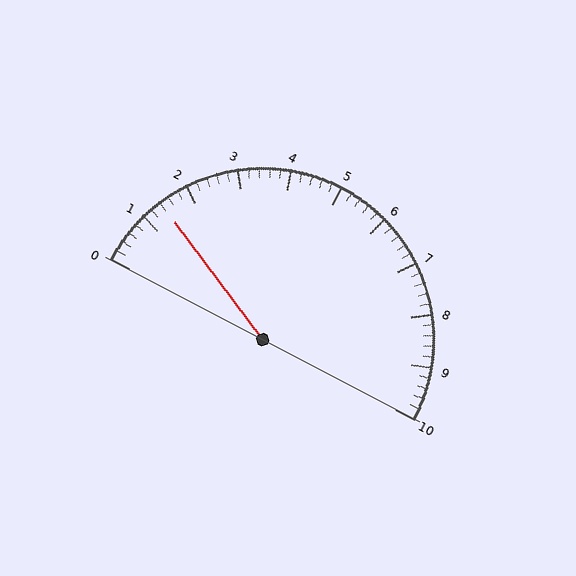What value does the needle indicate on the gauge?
The needle indicates approximately 1.4.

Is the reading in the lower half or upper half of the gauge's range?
The reading is in the lower half of the range (0 to 10).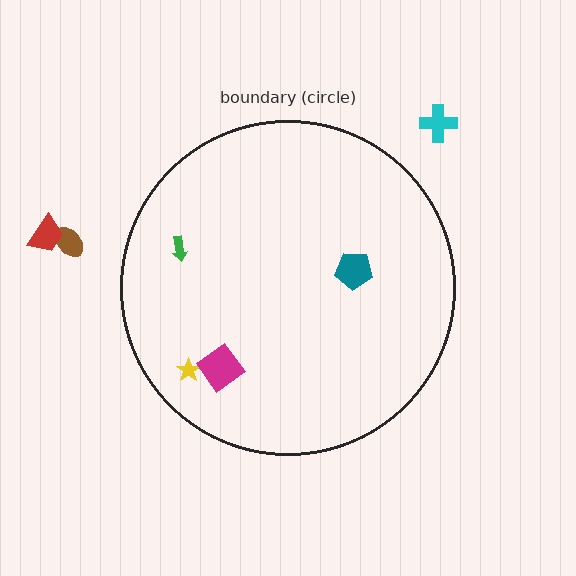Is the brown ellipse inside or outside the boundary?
Outside.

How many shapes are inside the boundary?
4 inside, 3 outside.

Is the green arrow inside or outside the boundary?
Inside.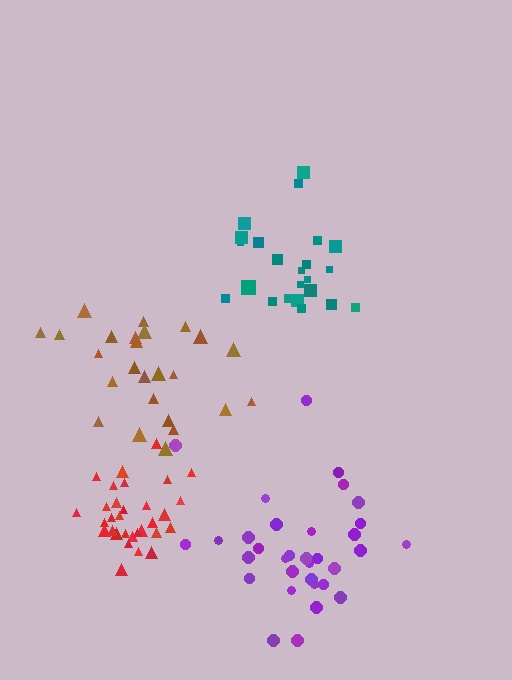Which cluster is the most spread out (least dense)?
Purple.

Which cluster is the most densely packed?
Red.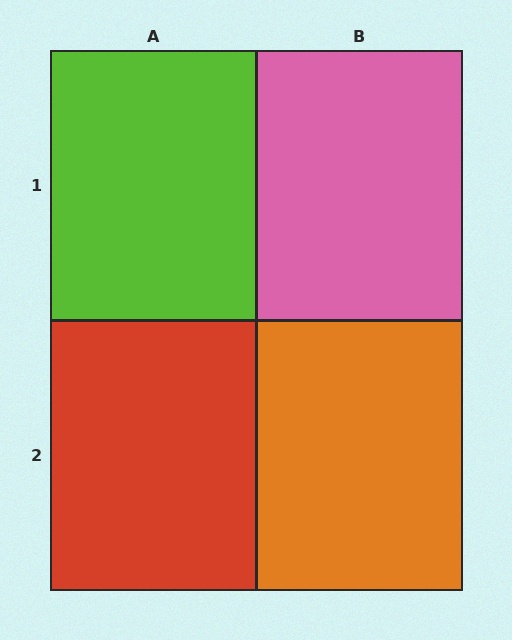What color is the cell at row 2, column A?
Red.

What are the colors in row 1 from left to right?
Lime, pink.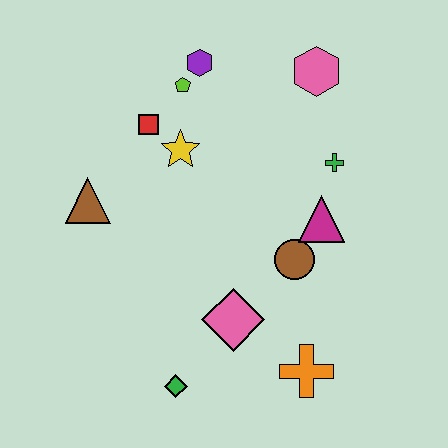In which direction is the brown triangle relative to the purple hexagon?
The brown triangle is below the purple hexagon.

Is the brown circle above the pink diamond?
Yes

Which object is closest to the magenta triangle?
The brown circle is closest to the magenta triangle.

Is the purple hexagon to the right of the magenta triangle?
No